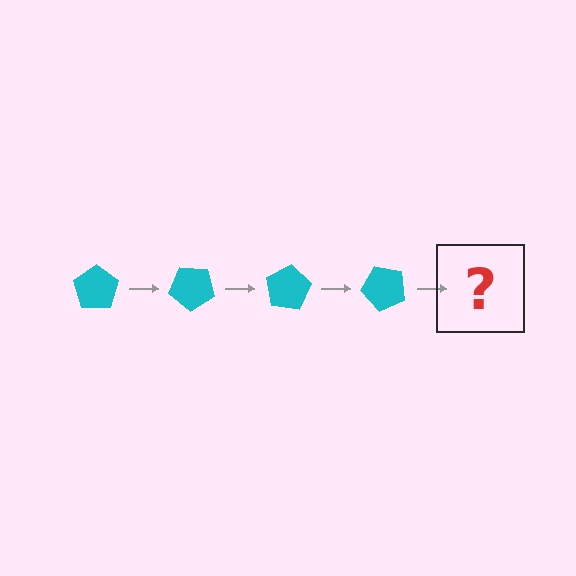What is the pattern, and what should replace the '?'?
The pattern is that the pentagon rotates 40 degrees each step. The '?' should be a cyan pentagon rotated 160 degrees.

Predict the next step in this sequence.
The next step is a cyan pentagon rotated 160 degrees.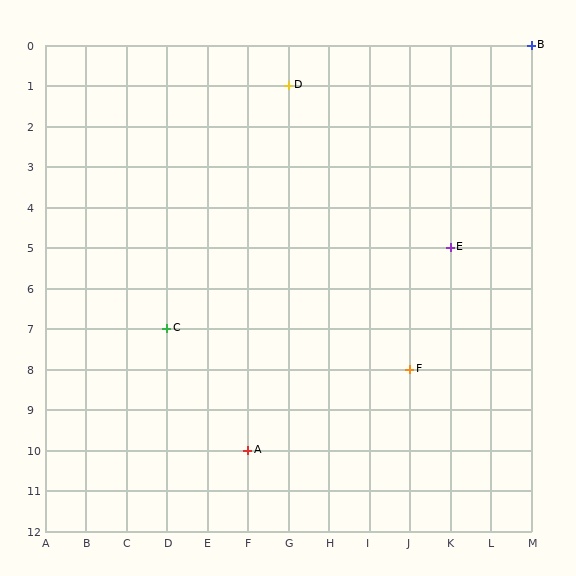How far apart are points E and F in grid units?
Points E and F are 1 column and 3 rows apart (about 3.2 grid units diagonally).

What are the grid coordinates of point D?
Point D is at grid coordinates (G, 1).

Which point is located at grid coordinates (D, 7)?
Point C is at (D, 7).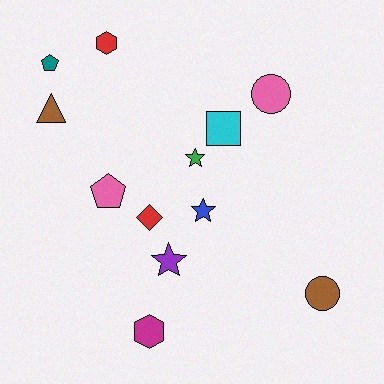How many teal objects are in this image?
There is 1 teal object.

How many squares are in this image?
There is 1 square.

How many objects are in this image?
There are 12 objects.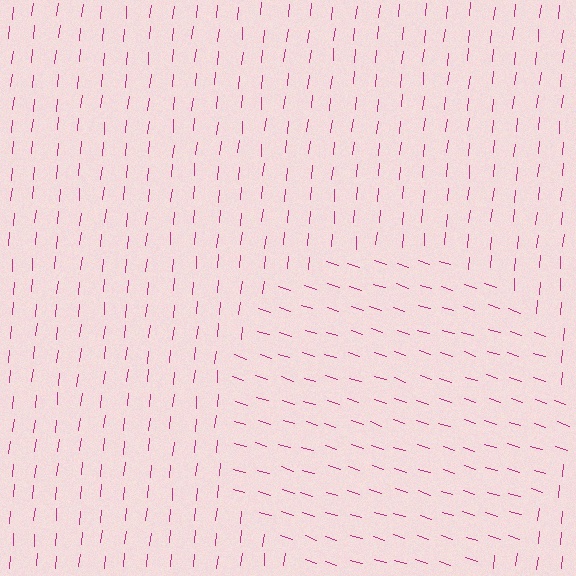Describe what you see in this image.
The image is filled with small magenta line segments. A circle region in the image has lines oriented differently from the surrounding lines, creating a visible texture boundary.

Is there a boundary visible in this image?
Yes, there is a texture boundary formed by a change in line orientation.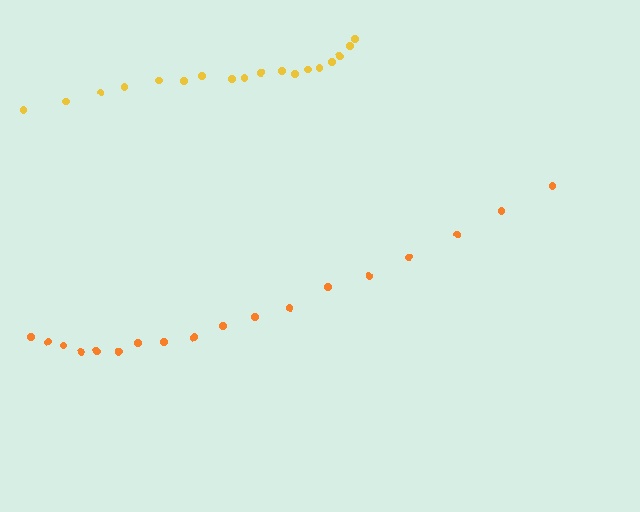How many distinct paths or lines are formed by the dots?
There are 2 distinct paths.